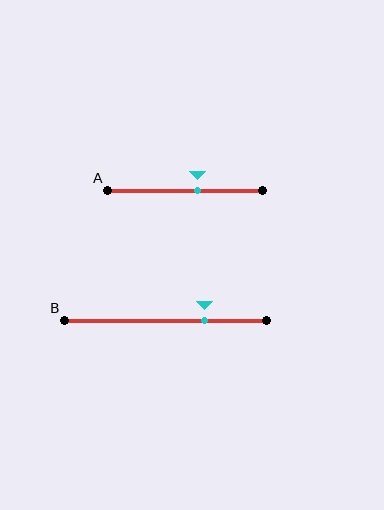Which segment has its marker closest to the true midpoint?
Segment A has its marker closest to the true midpoint.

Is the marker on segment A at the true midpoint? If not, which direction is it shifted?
No, the marker on segment A is shifted to the right by about 8% of the segment length.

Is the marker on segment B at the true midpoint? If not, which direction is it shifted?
No, the marker on segment B is shifted to the right by about 19% of the segment length.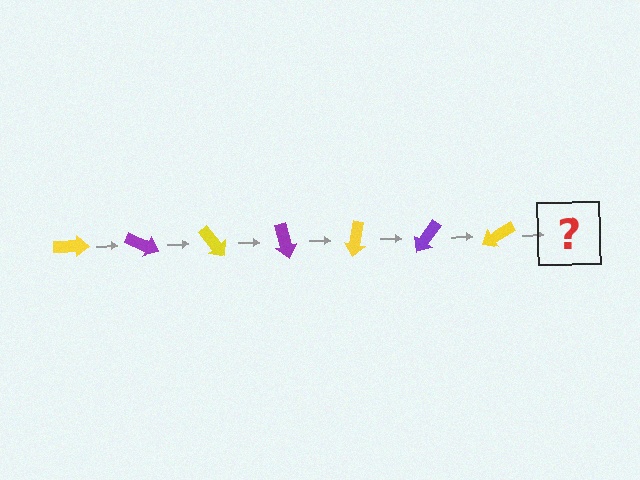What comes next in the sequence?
The next element should be a purple arrow, rotated 175 degrees from the start.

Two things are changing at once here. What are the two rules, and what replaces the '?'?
The two rules are that it rotates 25 degrees each step and the color cycles through yellow and purple. The '?' should be a purple arrow, rotated 175 degrees from the start.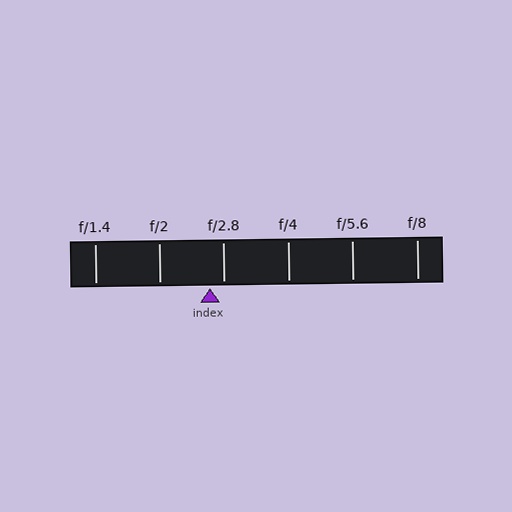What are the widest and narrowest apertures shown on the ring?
The widest aperture shown is f/1.4 and the narrowest is f/8.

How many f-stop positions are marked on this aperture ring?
There are 6 f-stop positions marked.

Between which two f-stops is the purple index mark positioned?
The index mark is between f/2 and f/2.8.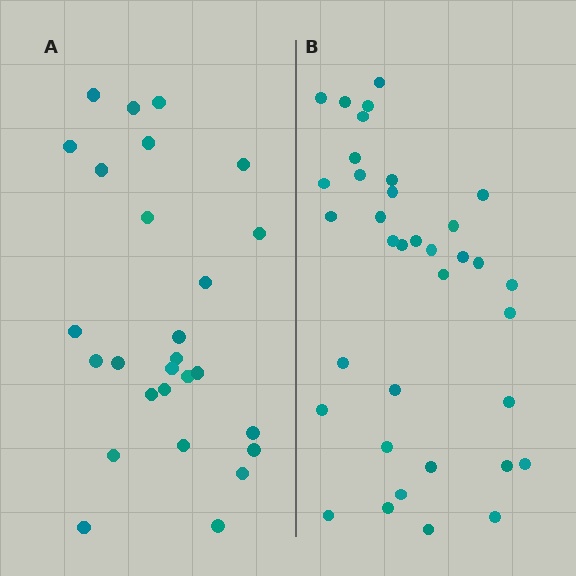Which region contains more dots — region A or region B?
Region B (the right region) has more dots.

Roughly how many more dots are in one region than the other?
Region B has roughly 8 or so more dots than region A.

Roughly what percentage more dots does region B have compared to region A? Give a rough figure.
About 35% more.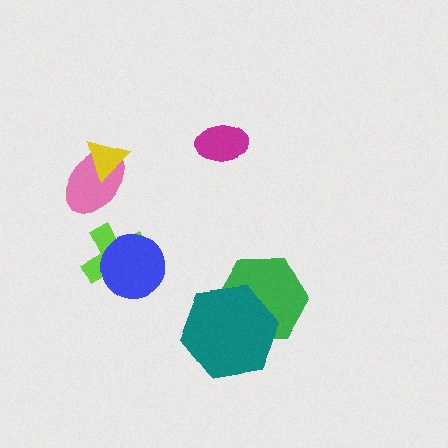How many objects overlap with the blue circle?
1 object overlaps with the blue circle.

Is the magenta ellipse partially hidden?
No, no other shape covers it.